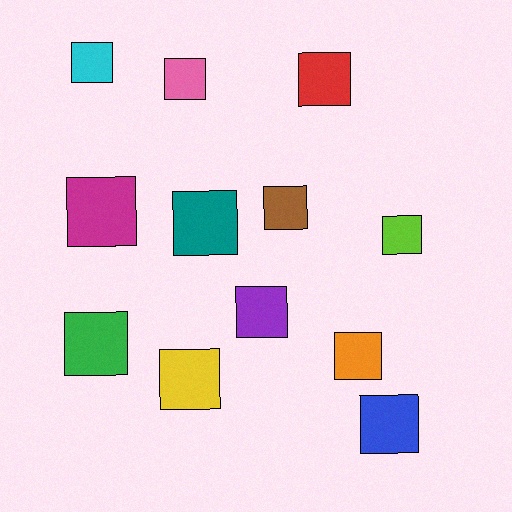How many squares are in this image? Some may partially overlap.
There are 12 squares.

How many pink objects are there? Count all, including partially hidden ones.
There is 1 pink object.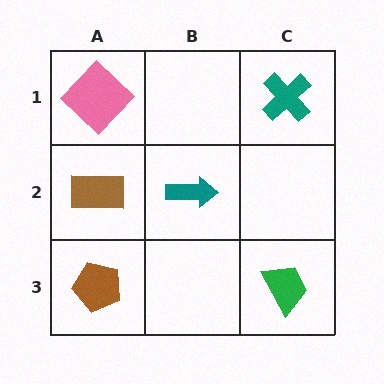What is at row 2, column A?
A brown rectangle.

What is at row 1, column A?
A pink diamond.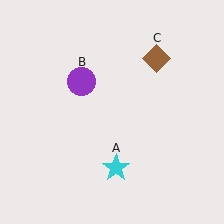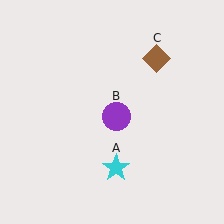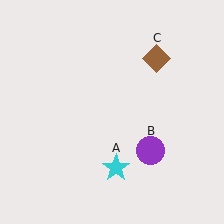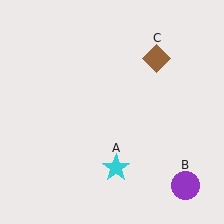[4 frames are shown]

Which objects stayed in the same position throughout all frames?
Cyan star (object A) and brown diamond (object C) remained stationary.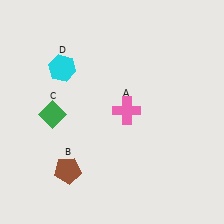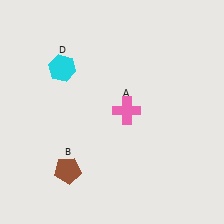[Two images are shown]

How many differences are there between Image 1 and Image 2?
There is 1 difference between the two images.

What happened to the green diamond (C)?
The green diamond (C) was removed in Image 2. It was in the bottom-left area of Image 1.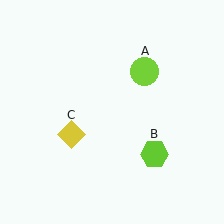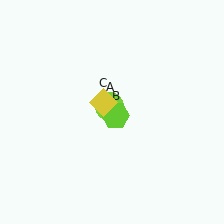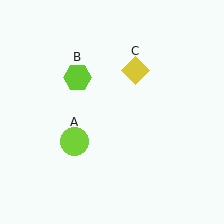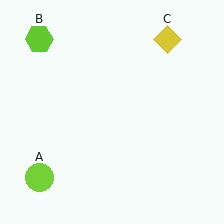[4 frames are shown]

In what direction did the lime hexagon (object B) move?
The lime hexagon (object B) moved up and to the left.